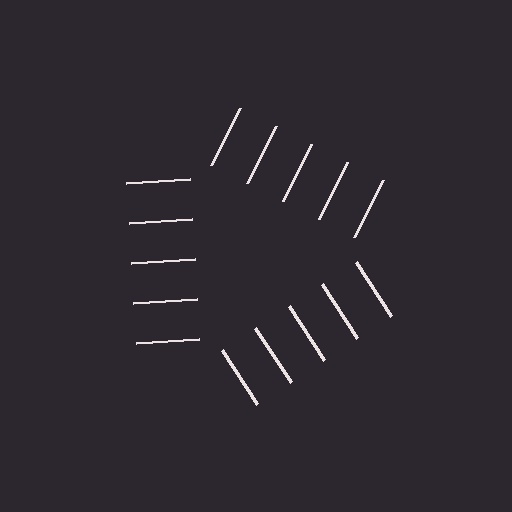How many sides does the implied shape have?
3 sides — the line-ends trace a triangle.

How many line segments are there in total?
15 — 5 along each of the 3 edges.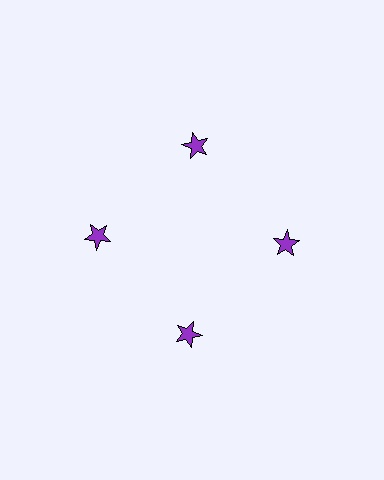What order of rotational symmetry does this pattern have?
This pattern has 4-fold rotational symmetry.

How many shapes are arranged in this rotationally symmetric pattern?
There are 4 shapes, arranged in 4 groups of 1.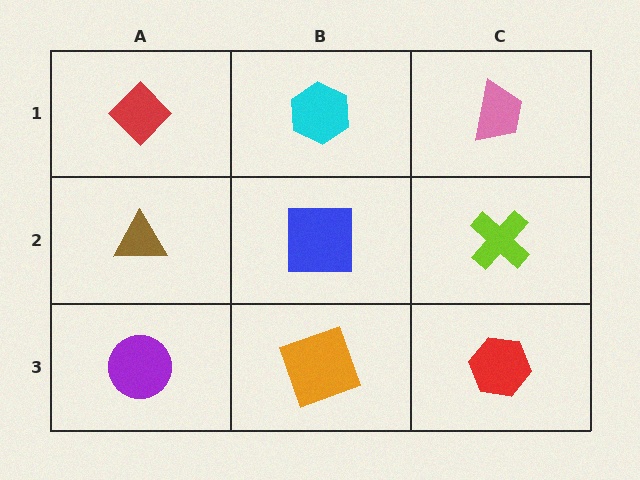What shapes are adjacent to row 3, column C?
A lime cross (row 2, column C), an orange square (row 3, column B).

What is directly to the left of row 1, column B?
A red diamond.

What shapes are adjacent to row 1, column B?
A blue square (row 2, column B), a red diamond (row 1, column A), a pink trapezoid (row 1, column C).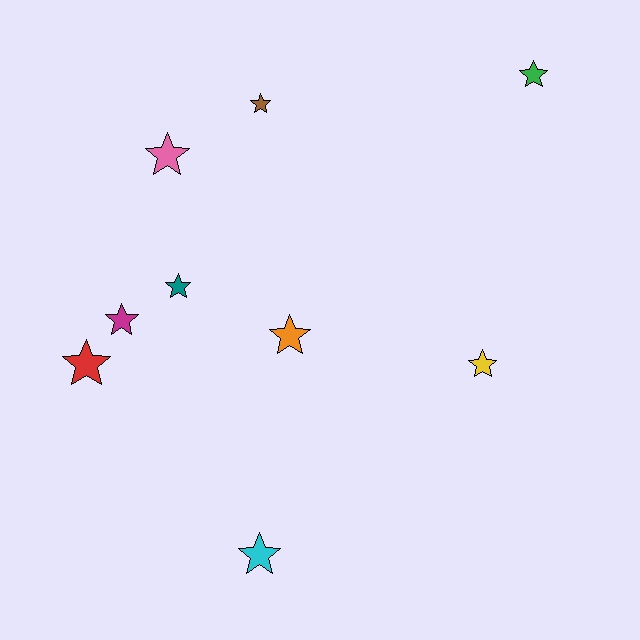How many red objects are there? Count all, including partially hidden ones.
There is 1 red object.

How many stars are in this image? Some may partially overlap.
There are 9 stars.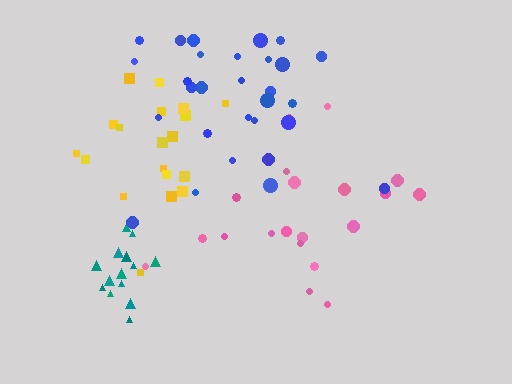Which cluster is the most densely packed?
Teal.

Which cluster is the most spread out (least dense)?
Pink.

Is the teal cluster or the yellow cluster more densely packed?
Teal.